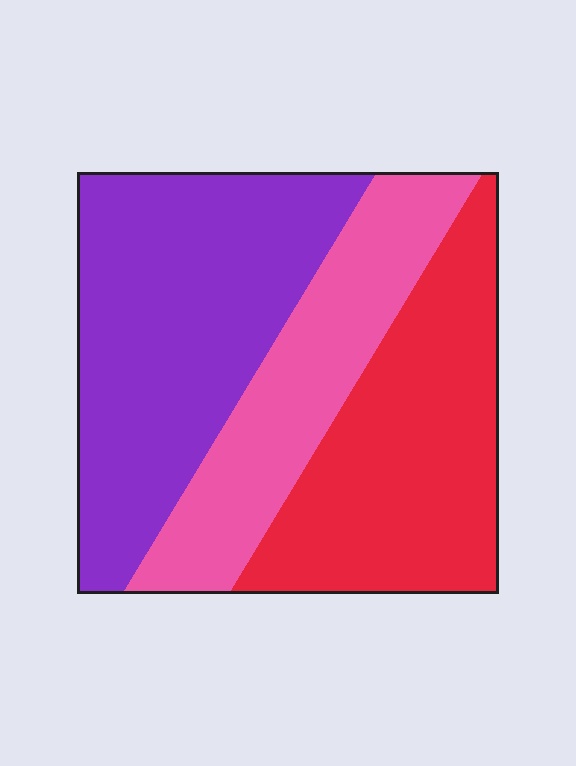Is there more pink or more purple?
Purple.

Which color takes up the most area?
Purple, at roughly 40%.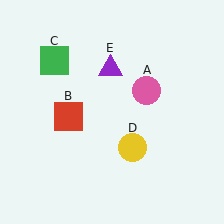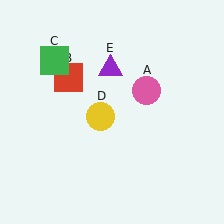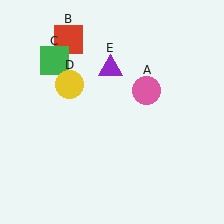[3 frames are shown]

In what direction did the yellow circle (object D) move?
The yellow circle (object D) moved up and to the left.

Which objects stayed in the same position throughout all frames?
Pink circle (object A) and green square (object C) and purple triangle (object E) remained stationary.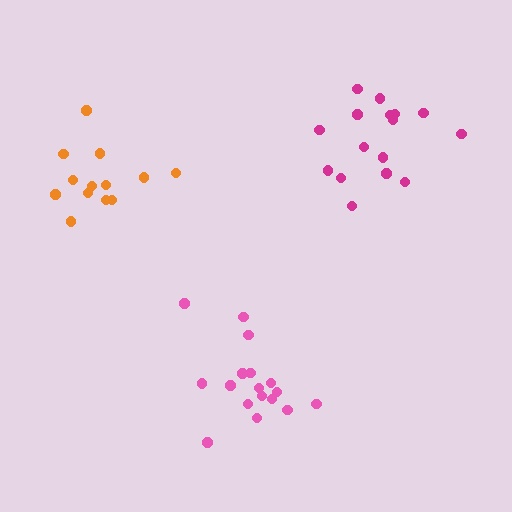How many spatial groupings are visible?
There are 3 spatial groupings.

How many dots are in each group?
Group 1: 16 dots, Group 2: 13 dots, Group 3: 17 dots (46 total).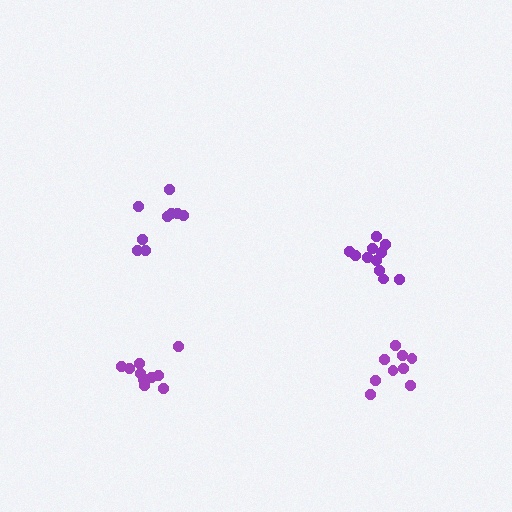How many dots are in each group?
Group 1: 9 dots, Group 2: 9 dots, Group 3: 11 dots, Group 4: 11 dots (40 total).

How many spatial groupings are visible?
There are 4 spatial groupings.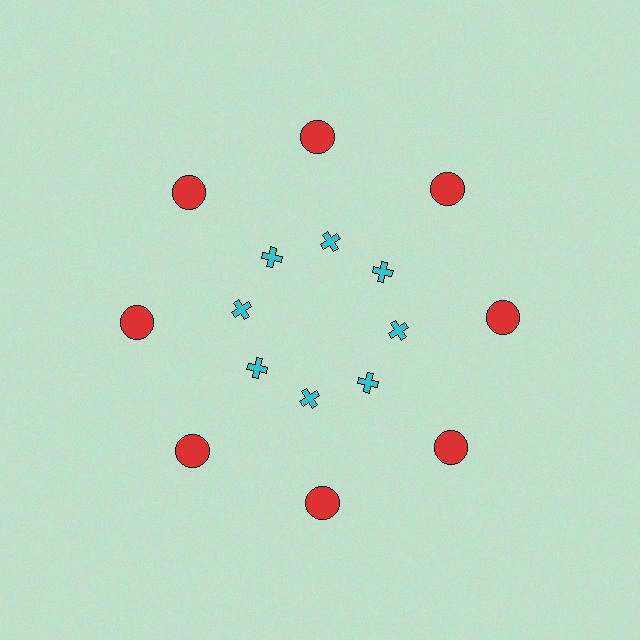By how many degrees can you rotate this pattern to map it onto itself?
The pattern maps onto itself every 45 degrees of rotation.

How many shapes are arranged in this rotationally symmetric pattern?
There are 16 shapes, arranged in 8 groups of 2.